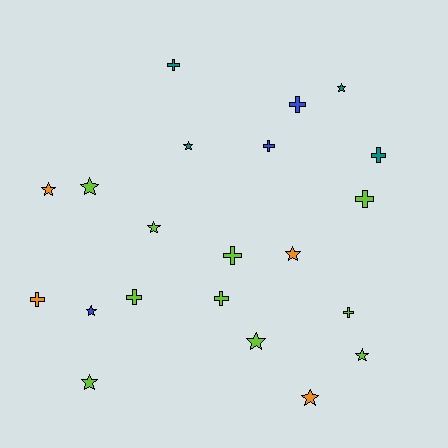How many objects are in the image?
There are 21 objects.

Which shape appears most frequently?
Star, with 11 objects.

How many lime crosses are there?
There are 5 lime crosses.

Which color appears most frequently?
Lime, with 10 objects.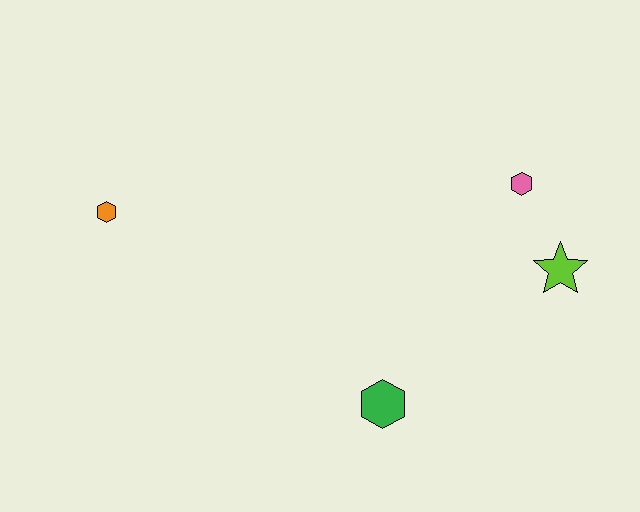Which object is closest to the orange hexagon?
The green hexagon is closest to the orange hexagon.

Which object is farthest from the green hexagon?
The orange hexagon is farthest from the green hexagon.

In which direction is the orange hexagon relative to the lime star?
The orange hexagon is to the left of the lime star.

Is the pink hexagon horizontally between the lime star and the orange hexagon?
Yes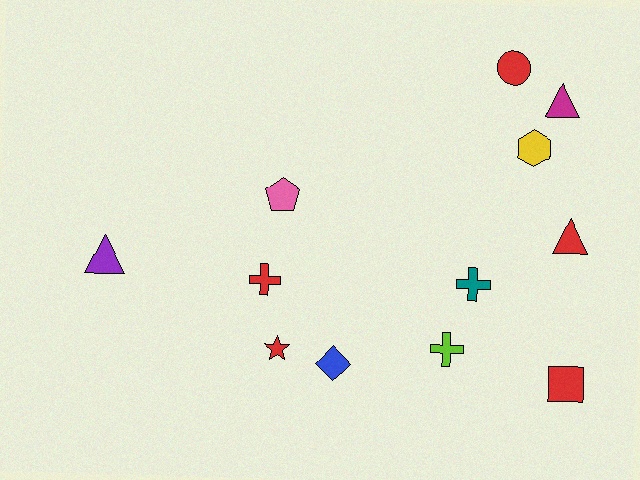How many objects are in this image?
There are 12 objects.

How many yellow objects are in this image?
There is 1 yellow object.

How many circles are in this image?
There is 1 circle.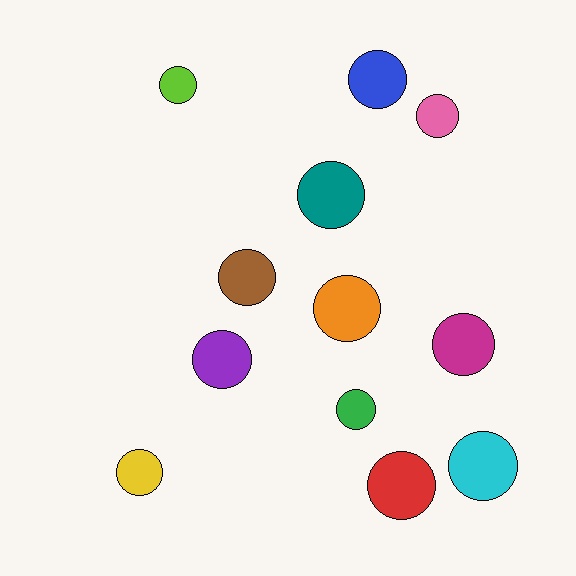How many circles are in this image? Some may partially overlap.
There are 12 circles.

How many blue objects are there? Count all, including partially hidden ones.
There is 1 blue object.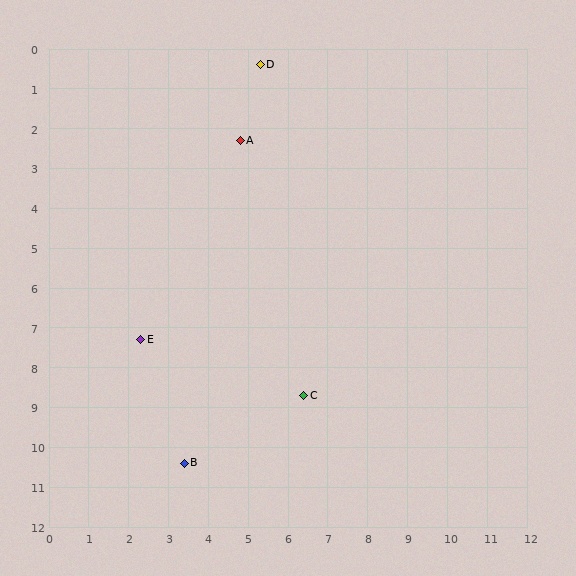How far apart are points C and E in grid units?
Points C and E are about 4.3 grid units apart.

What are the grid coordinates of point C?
Point C is at approximately (6.4, 8.7).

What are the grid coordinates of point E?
Point E is at approximately (2.3, 7.3).